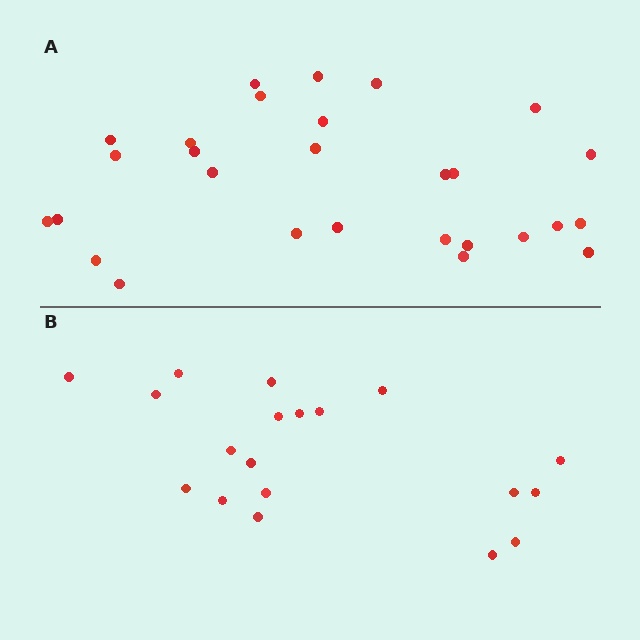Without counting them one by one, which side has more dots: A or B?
Region A (the top region) has more dots.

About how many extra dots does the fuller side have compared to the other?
Region A has roughly 8 or so more dots than region B.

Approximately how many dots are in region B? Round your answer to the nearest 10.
About 20 dots. (The exact count is 19, which rounds to 20.)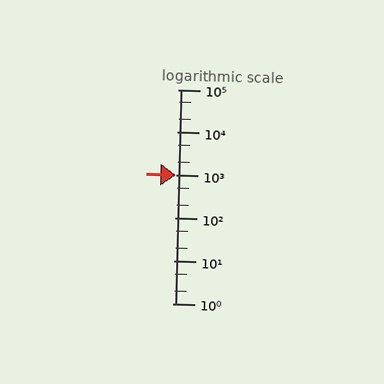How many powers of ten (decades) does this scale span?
The scale spans 5 decades, from 1 to 100000.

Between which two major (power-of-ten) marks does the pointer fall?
The pointer is between 100 and 1000.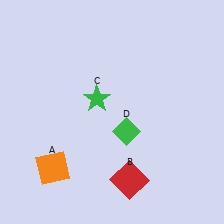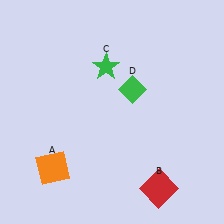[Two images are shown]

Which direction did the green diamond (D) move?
The green diamond (D) moved up.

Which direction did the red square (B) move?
The red square (B) moved right.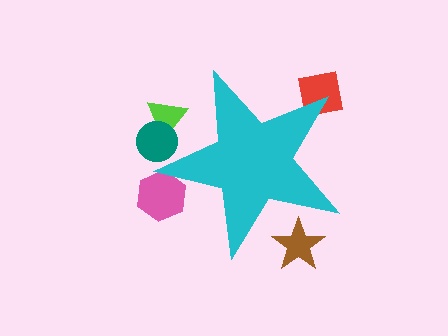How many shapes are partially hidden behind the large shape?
5 shapes are partially hidden.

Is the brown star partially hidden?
Yes, the brown star is partially hidden behind the cyan star.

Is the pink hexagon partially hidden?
Yes, the pink hexagon is partially hidden behind the cyan star.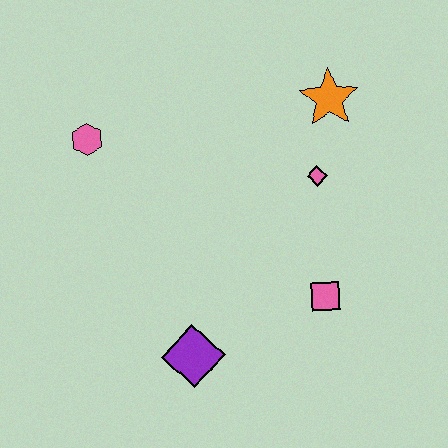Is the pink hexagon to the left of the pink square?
Yes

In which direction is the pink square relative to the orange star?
The pink square is below the orange star.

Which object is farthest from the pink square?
The pink hexagon is farthest from the pink square.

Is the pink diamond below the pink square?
No